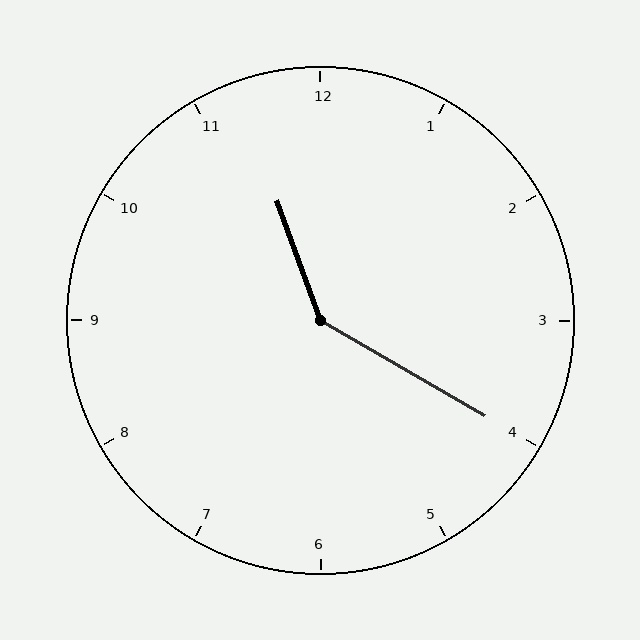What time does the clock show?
11:20.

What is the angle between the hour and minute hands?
Approximately 140 degrees.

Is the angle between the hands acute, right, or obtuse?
It is obtuse.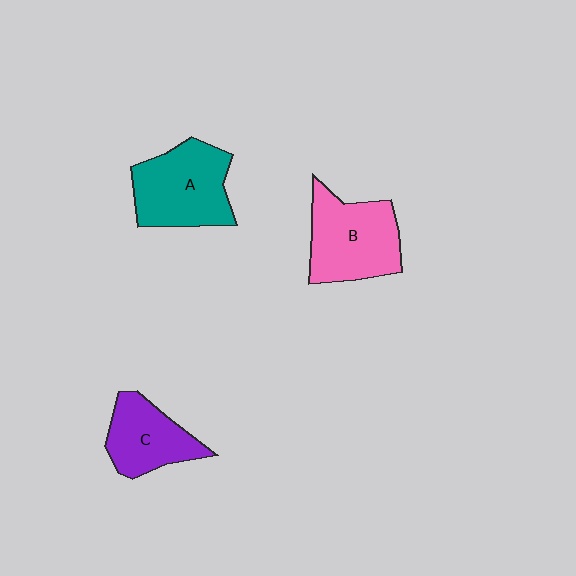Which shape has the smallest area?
Shape C (purple).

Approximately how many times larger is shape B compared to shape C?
Approximately 1.4 times.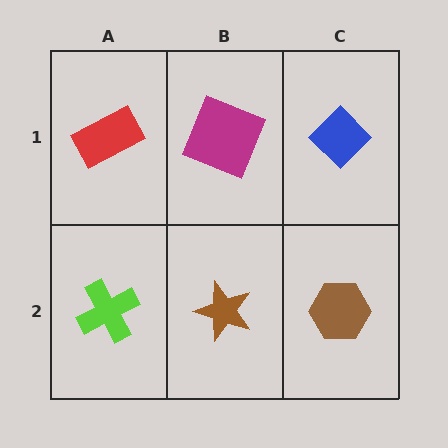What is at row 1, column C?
A blue diamond.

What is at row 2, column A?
A lime cross.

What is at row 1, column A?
A red rectangle.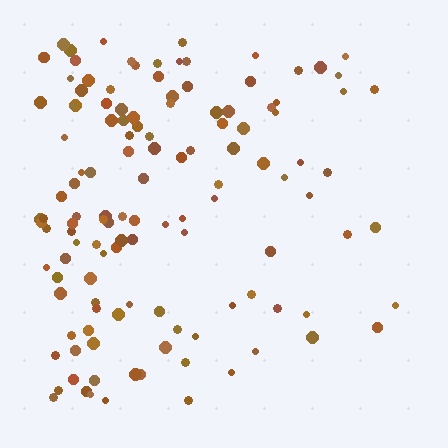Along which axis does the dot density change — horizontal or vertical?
Horizontal.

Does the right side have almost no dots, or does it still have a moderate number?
Still a moderate number, just noticeably fewer than the left.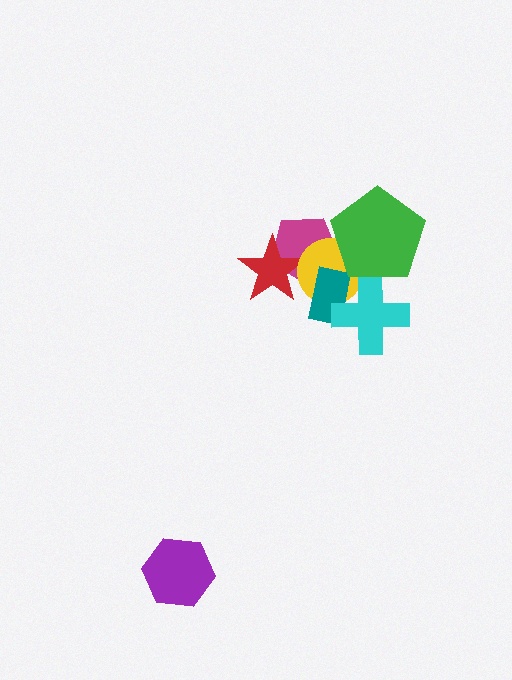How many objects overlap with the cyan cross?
3 objects overlap with the cyan cross.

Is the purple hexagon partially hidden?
No, no other shape covers it.